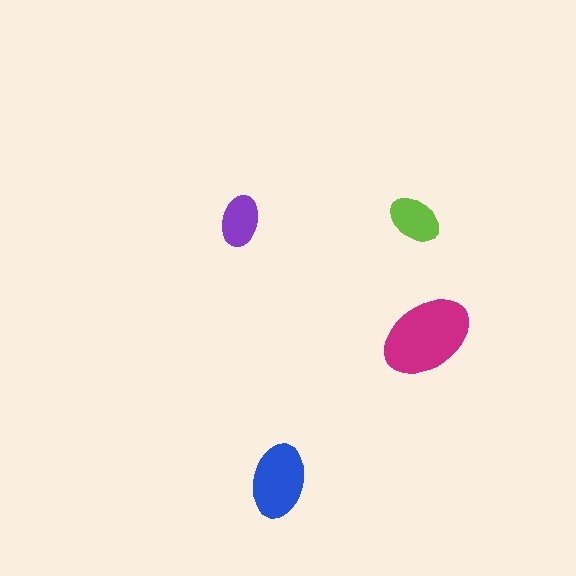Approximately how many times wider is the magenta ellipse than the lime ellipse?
About 1.5 times wider.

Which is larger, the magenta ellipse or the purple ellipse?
The magenta one.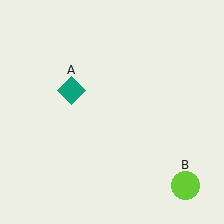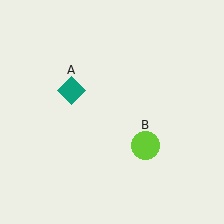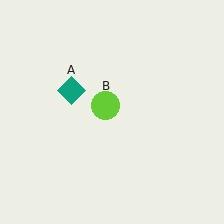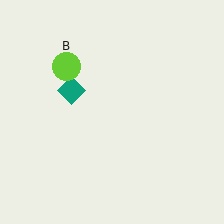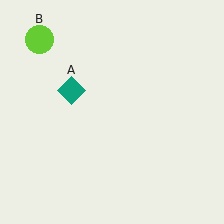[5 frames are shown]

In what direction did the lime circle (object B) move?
The lime circle (object B) moved up and to the left.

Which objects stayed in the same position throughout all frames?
Teal diamond (object A) remained stationary.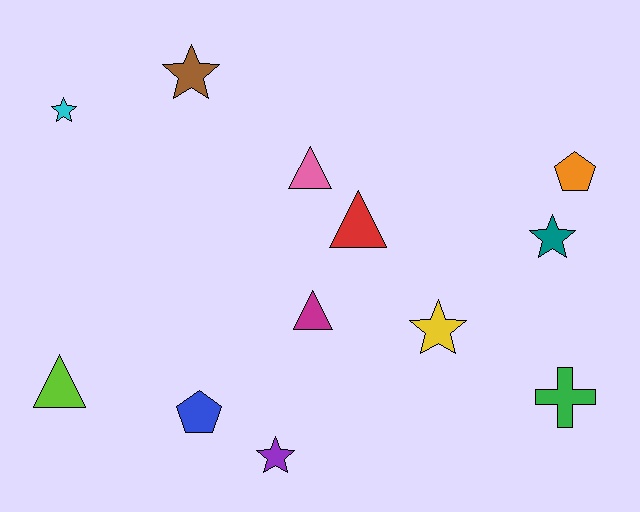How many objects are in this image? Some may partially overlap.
There are 12 objects.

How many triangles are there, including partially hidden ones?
There are 4 triangles.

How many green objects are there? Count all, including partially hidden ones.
There is 1 green object.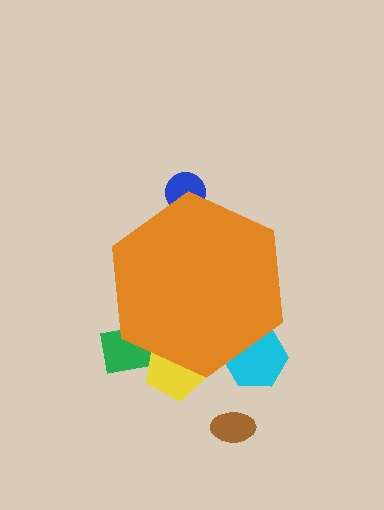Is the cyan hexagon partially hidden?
Yes, the cyan hexagon is partially hidden behind the orange hexagon.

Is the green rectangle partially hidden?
Yes, the green rectangle is partially hidden behind the orange hexagon.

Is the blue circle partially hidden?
Yes, the blue circle is partially hidden behind the orange hexagon.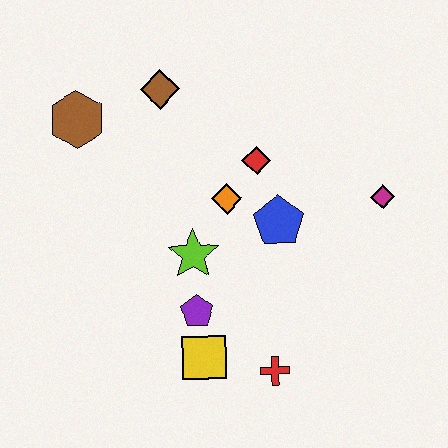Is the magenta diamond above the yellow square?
Yes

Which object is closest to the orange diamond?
The red diamond is closest to the orange diamond.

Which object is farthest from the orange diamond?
The red cross is farthest from the orange diamond.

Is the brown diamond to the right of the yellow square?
No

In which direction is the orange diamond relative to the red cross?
The orange diamond is above the red cross.